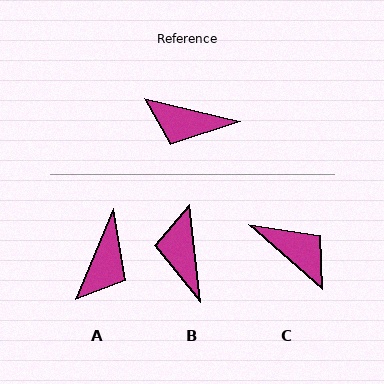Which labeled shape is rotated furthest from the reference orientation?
C, about 152 degrees away.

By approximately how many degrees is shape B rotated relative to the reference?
Approximately 70 degrees clockwise.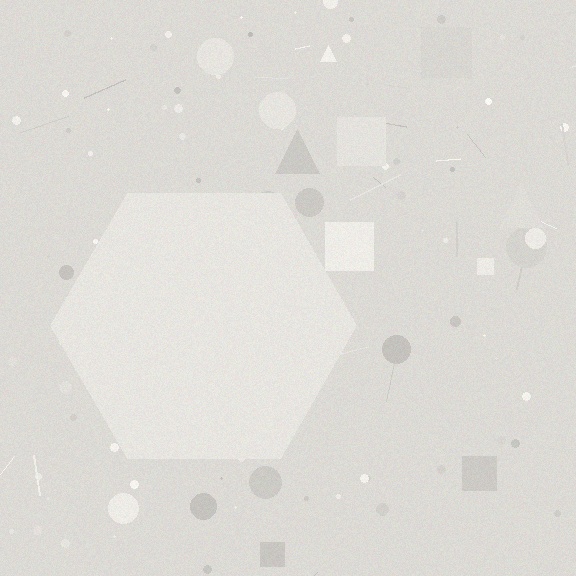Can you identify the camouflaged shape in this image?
The camouflaged shape is a hexagon.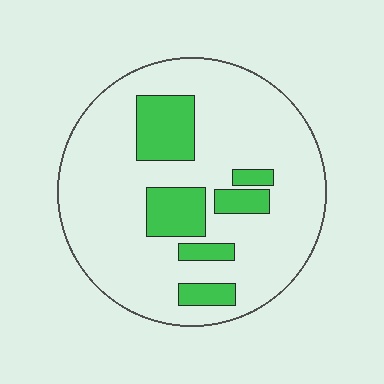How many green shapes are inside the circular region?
6.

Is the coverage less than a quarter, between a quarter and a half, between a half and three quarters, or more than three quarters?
Less than a quarter.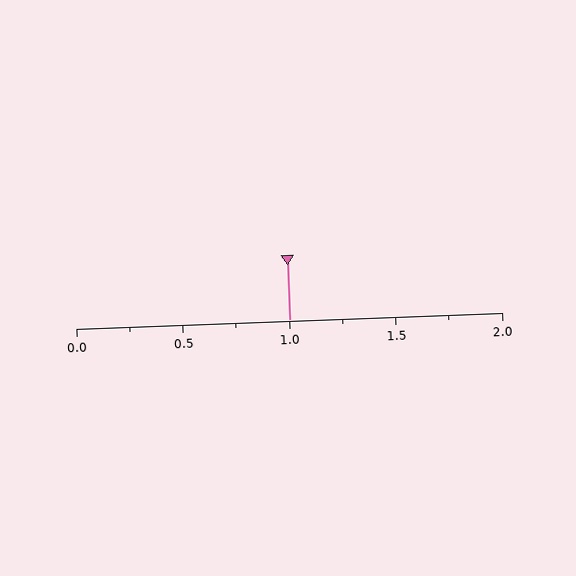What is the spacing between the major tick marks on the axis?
The major ticks are spaced 0.5 apart.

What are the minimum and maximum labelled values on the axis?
The axis runs from 0.0 to 2.0.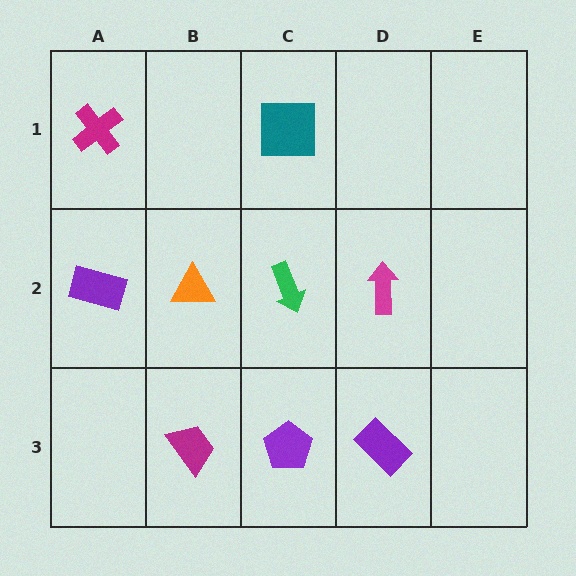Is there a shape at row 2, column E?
No, that cell is empty.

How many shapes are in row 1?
2 shapes.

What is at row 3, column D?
A purple rectangle.